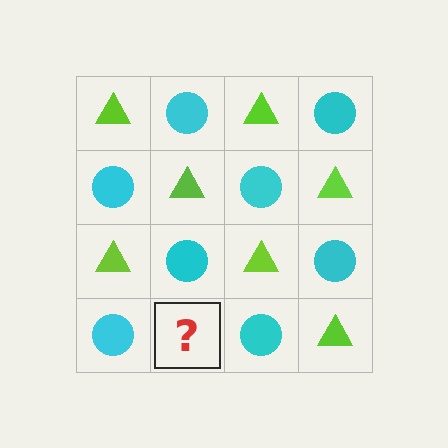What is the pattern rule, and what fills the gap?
The rule is that it alternates lime triangle and cyan circle in a checkerboard pattern. The gap should be filled with a lime triangle.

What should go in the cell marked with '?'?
The missing cell should contain a lime triangle.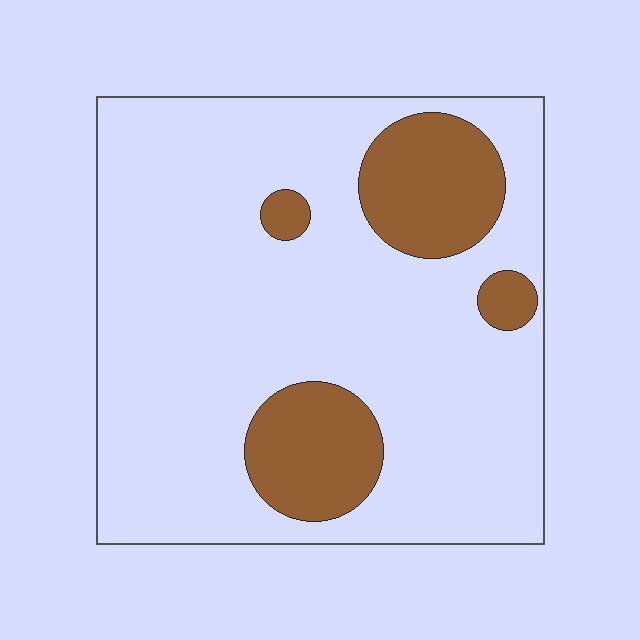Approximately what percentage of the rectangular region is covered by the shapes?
Approximately 20%.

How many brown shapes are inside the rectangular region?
4.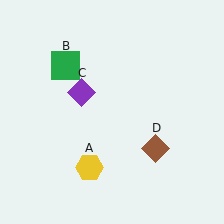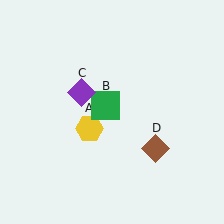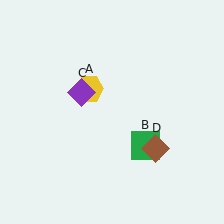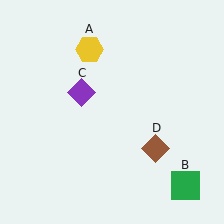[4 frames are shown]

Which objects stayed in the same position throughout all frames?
Purple diamond (object C) and brown diamond (object D) remained stationary.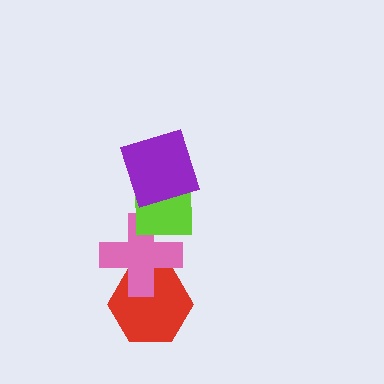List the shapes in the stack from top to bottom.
From top to bottom: the purple square, the lime square, the pink cross, the red hexagon.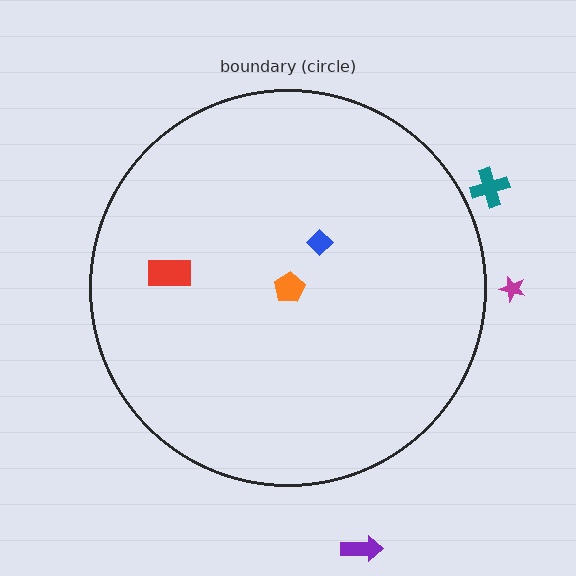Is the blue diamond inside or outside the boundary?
Inside.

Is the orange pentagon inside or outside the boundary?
Inside.